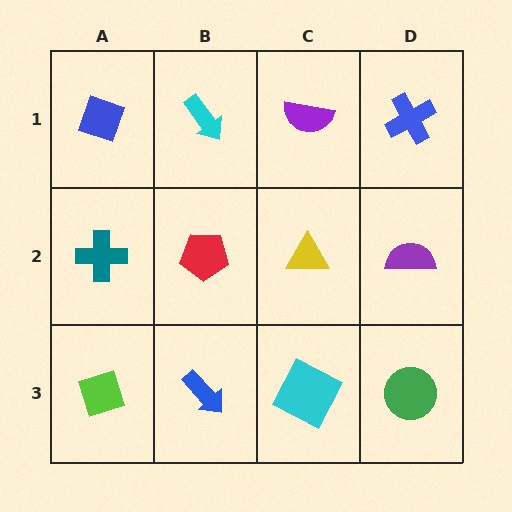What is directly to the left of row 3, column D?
A cyan square.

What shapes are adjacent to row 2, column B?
A cyan arrow (row 1, column B), a blue arrow (row 3, column B), a teal cross (row 2, column A), a yellow triangle (row 2, column C).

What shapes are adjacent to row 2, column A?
A blue diamond (row 1, column A), a lime diamond (row 3, column A), a red pentagon (row 2, column B).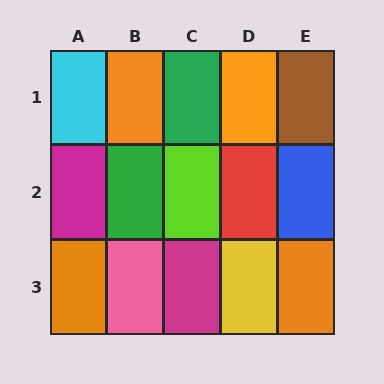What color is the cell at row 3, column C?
Magenta.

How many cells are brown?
1 cell is brown.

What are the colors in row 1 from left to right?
Cyan, orange, green, orange, brown.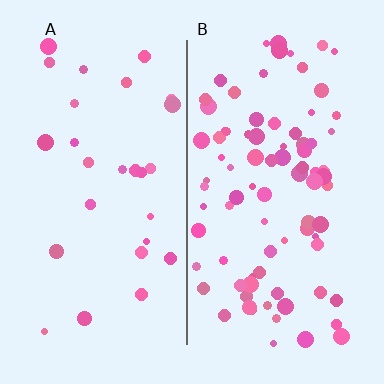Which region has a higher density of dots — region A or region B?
B (the right).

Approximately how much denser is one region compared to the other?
Approximately 3.1× — region B over region A.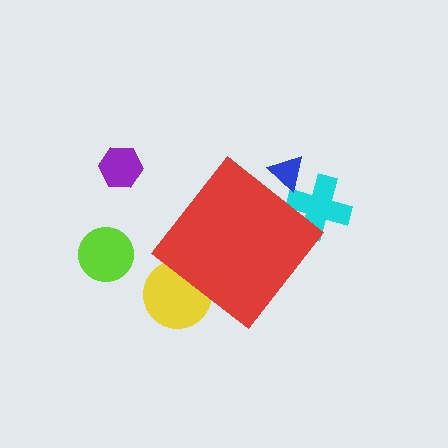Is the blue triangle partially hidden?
Yes, the blue triangle is partially hidden behind the red diamond.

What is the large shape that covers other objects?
A red diamond.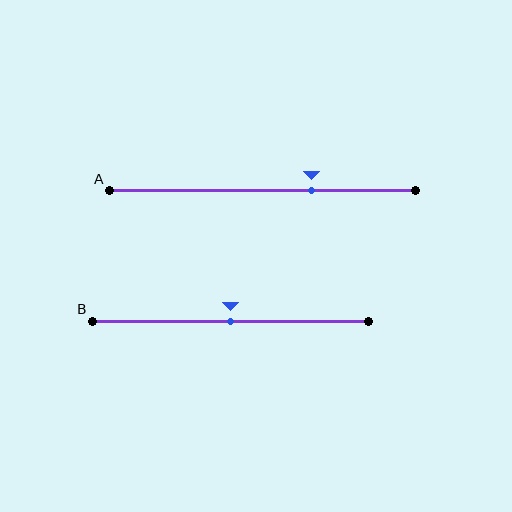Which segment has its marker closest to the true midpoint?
Segment B has its marker closest to the true midpoint.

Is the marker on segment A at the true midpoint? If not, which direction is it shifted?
No, the marker on segment A is shifted to the right by about 16% of the segment length.